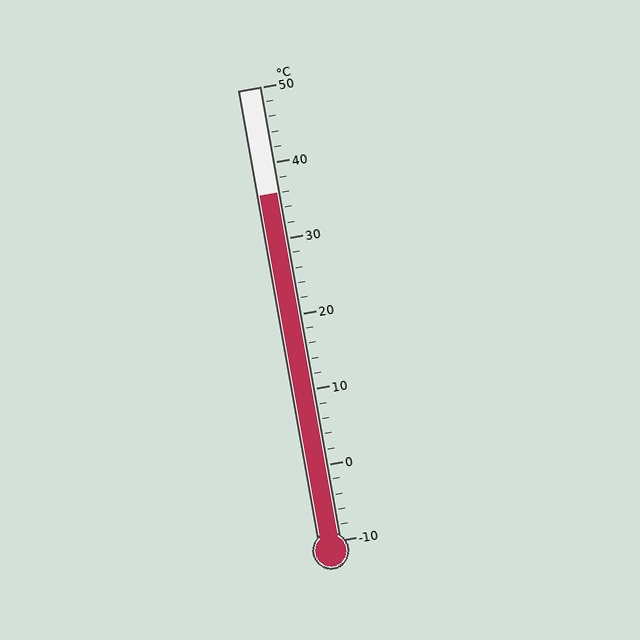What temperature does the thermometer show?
The thermometer shows approximately 36°C.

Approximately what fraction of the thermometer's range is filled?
The thermometer is filled to approximately 75% of its range.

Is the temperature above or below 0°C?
The temperature is above 0°C.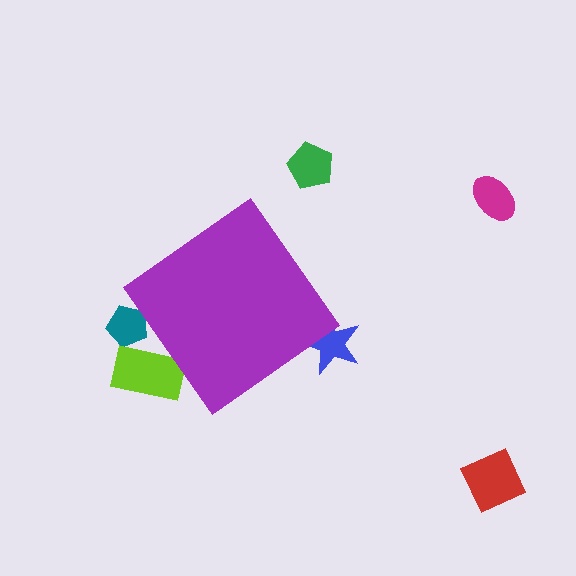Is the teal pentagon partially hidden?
Yes, the teal pentagon is partially hidden behind the purple diamond.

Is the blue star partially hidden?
Yes, the blue star is partially hidden behind the purple diamond.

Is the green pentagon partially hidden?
No, the green pentagon is fully visible.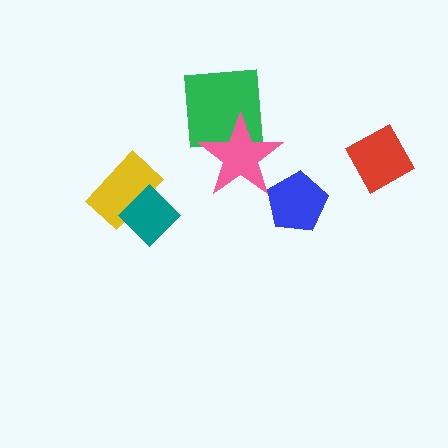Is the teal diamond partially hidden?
No, no other shape covers it.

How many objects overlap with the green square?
1 object overlaps with the green square.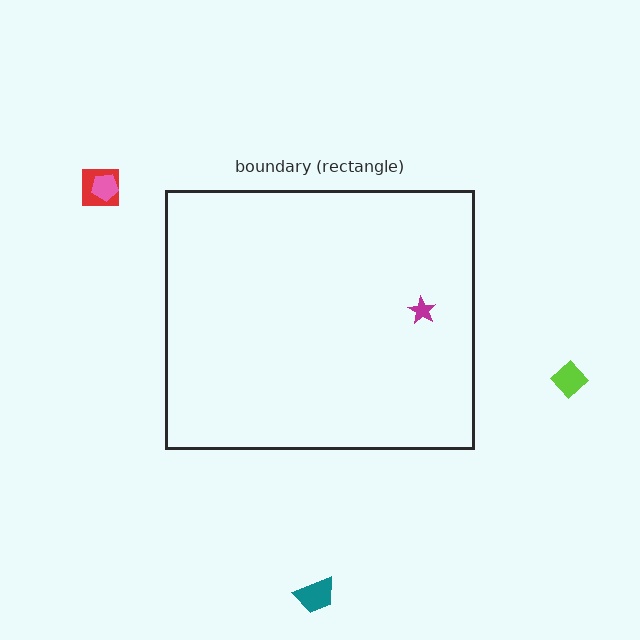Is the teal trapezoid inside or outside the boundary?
Outside.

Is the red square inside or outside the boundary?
Outside.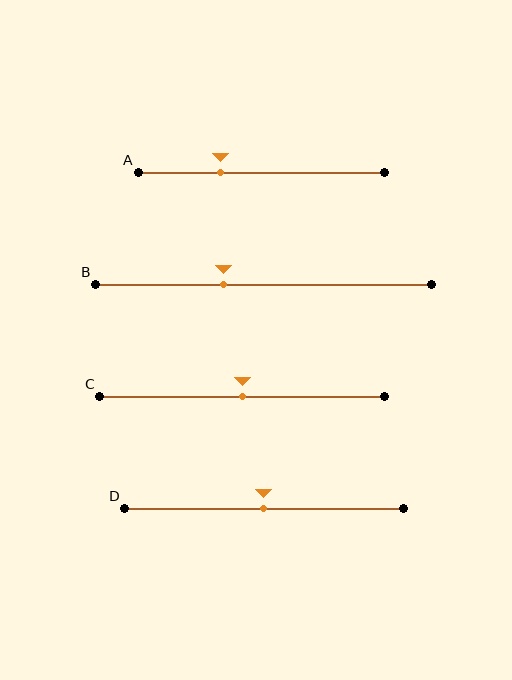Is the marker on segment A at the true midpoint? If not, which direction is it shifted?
No, the marker on segment A is shifted to the left by about 17% of the segment length.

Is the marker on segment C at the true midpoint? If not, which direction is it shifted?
Yes, the marker on segment C is at the true midpoint.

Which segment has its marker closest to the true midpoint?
Segment C has its marker closest to the true midpoint.